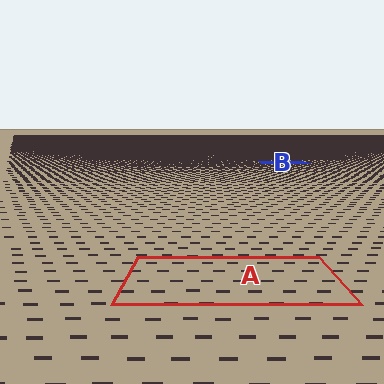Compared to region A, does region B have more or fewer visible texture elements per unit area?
Region B has more texture elements per unit area — they are packed more densely because it is farther away.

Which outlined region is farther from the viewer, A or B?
Region B is farther from the viewer — the texture elements inside it appear smaller and more densely packed.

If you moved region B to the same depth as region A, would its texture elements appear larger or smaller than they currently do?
They would appear larger. At a closer depth, the same texture elements are projected at a bigger on-screen size.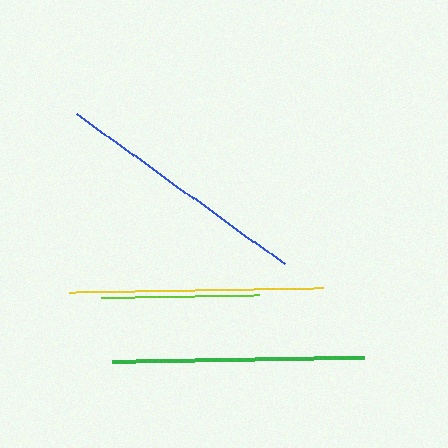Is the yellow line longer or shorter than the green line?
The yellow line is longer than the green line.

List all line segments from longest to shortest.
From longest to shortest: blue, yellow, green, lime.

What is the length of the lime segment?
The lime segment is approximately 158 pixels long.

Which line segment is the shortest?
The lime line is the shortest at approximately 158 pixels.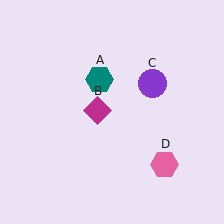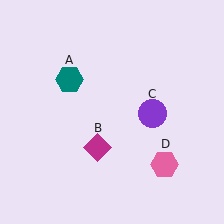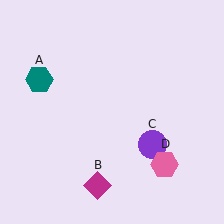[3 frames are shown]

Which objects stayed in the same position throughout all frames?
Pink hexagon (object D) remained stationary.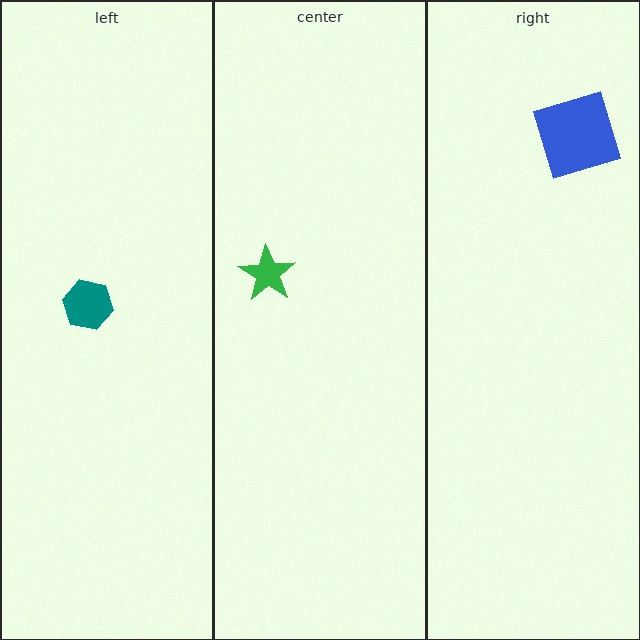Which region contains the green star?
The center region.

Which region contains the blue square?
The right region.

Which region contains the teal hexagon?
The left region.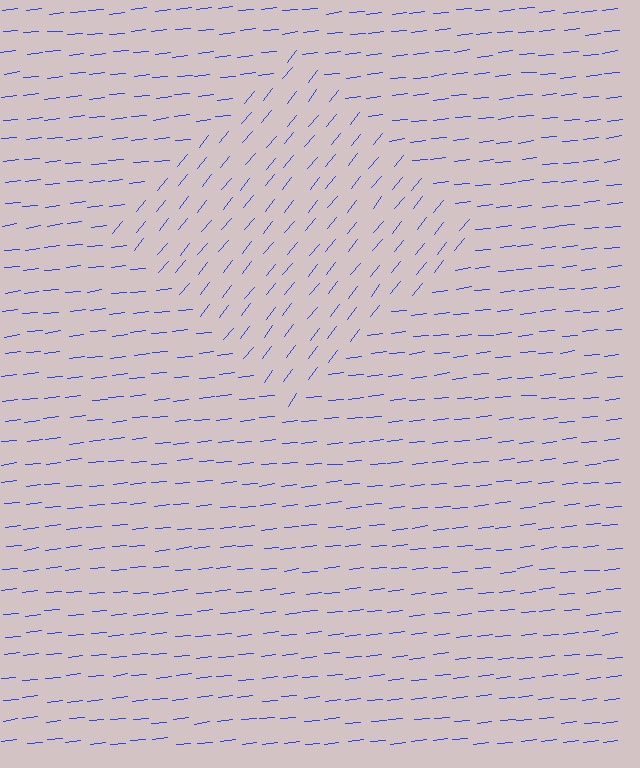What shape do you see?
I see a diamond.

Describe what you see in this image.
The image is filled with small blue line segments. A diamond region in the image has lines oriented differently from the surrounding lines, creating a visible texture boundary.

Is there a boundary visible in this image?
Yes, there is a texture boundary formed by a change in line orientation.